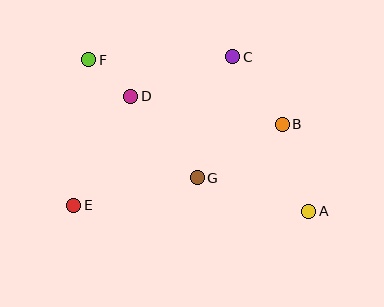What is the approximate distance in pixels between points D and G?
The distance between D and G is approximately 105 pixels.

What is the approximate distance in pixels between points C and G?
The distance between C and G is approximately 126 pixels.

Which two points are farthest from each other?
Points A and F are farthest from each other.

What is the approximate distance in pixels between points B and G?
The distance between B and G is approximately 100 pixels.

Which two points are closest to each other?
Points D and F are closest to each other.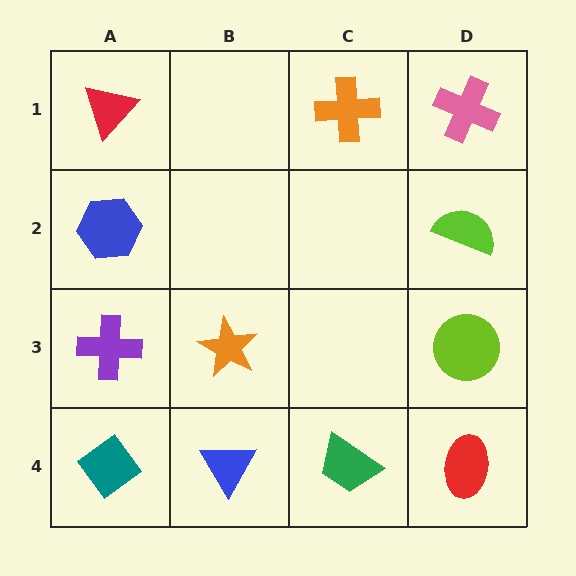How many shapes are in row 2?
2 shapes.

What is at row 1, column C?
An orange cross.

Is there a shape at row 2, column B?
No, that cell is empty.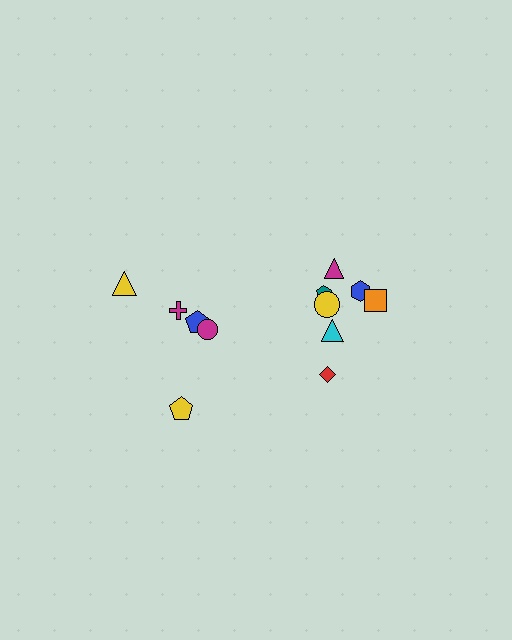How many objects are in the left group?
There are 5 objects.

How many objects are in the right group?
There are 8 objects.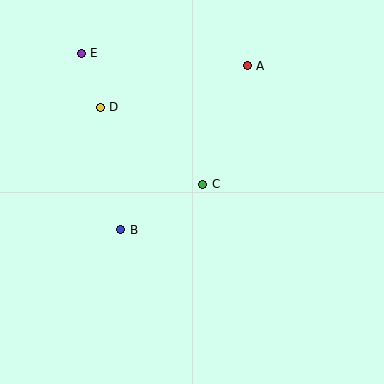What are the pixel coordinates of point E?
Point E is at (81, 53).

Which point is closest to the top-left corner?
Point E is closest to the top-left corner.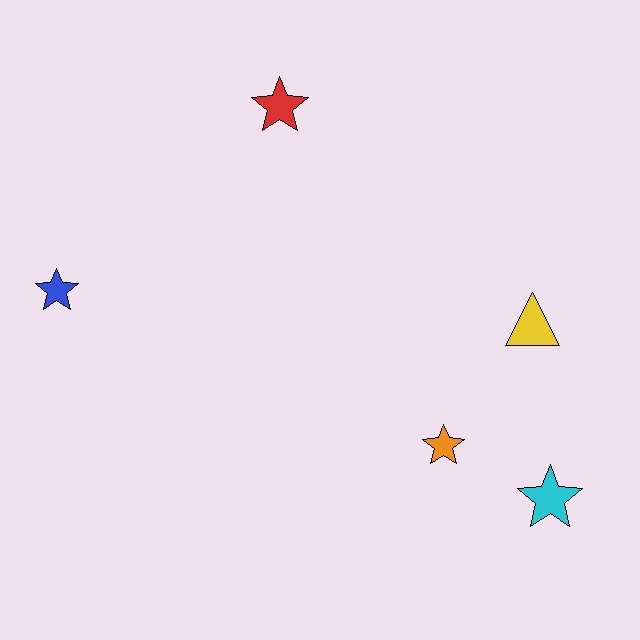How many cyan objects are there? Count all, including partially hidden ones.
There is 1 cyan object.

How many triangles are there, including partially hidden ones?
There is 1 triangle.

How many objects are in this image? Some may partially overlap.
There are 5 objects.